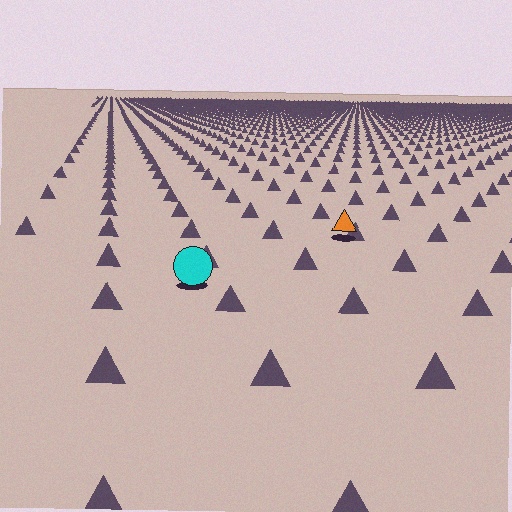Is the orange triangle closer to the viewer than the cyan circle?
No. The cyan circle is closer — you can tell from the texture gradient: the ground texture is coarser near it.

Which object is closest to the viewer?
The cyan circle is closest. The texture marks near it are larger and more spread out.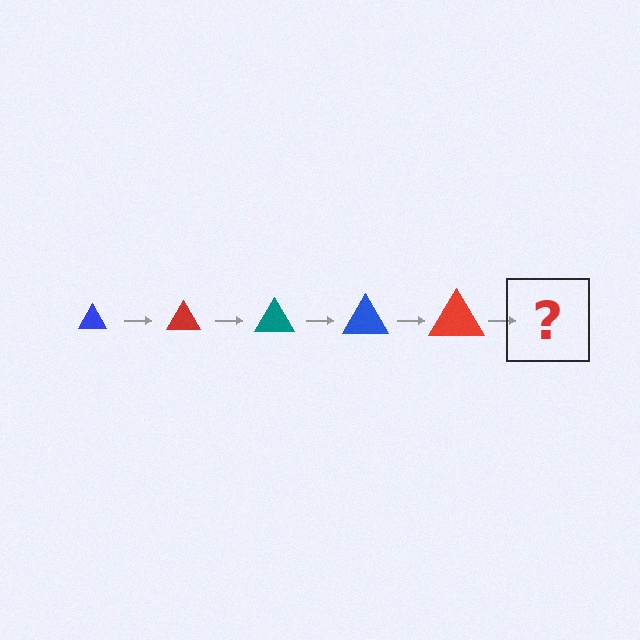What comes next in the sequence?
The next element should be a teal triangle, larger than the previous one.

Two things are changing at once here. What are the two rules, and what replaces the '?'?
The two rules are that the triangle grows larger each step and the color cycles through blue, red, and teal. The '?' should be a teal triangle, larger than the previous one.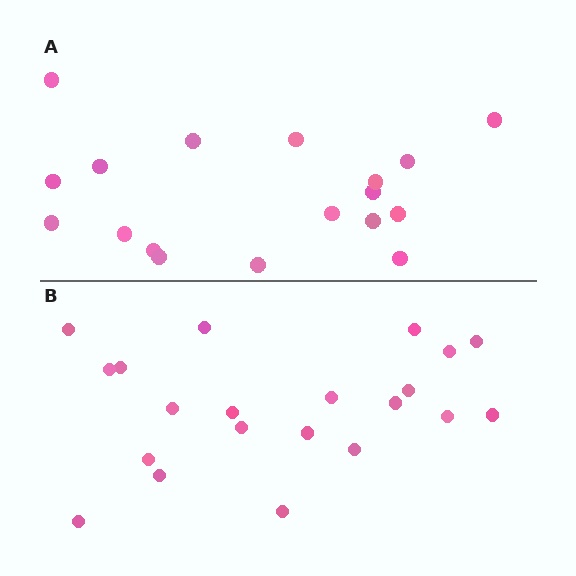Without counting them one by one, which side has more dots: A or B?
Region B (the bottom region) has more dots.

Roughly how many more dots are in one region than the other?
Region B has just a few more — roughly 2 or 3 more dots than region A.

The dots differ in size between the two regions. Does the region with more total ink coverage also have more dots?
No. Region A has more total ink coverage because its dots are larger, but region B actually contains more individual dots. Total area can be misleading — the number of items is what matters here.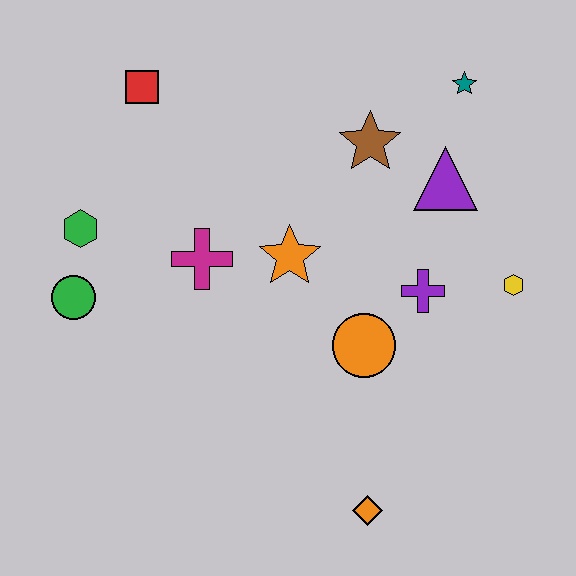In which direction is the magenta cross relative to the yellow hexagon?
The magenta cross is to the left of the yellow hexagon.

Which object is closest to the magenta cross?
The orange star is closest to the magenta cross.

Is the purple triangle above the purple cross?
Yes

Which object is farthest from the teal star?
The green circle is farthest from the teal star.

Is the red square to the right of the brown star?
No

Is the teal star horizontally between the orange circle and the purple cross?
No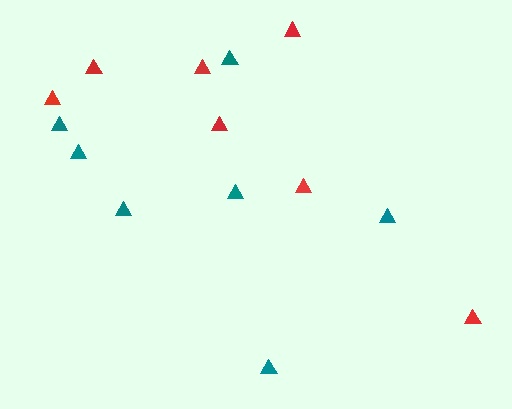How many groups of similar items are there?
There are 2 groups: one group of red triangles (7) and one group of teal triangles (7).